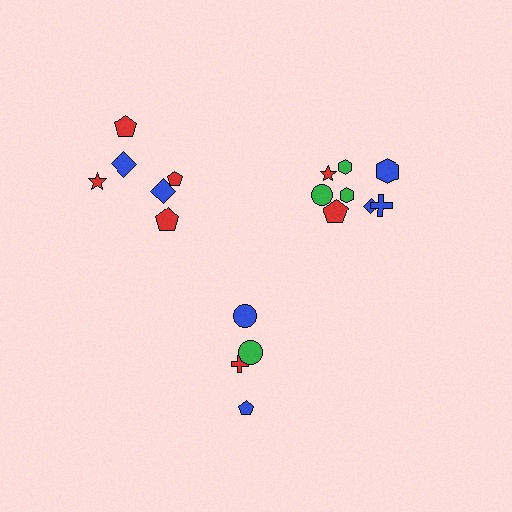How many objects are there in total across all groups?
There are 18 objects.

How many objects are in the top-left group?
There are 6 objects.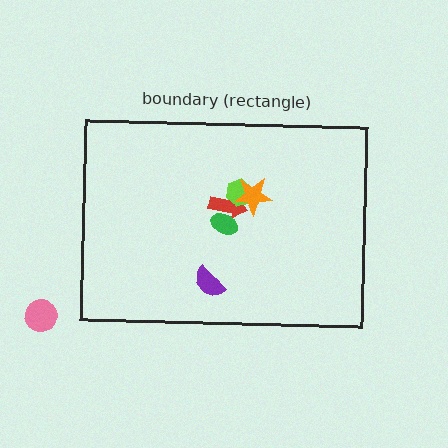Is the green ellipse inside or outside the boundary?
Inside.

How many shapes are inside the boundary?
5 inside, 1 outside.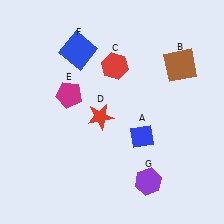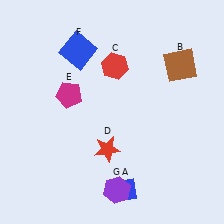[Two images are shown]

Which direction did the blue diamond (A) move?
The blue diamond (A) moved down.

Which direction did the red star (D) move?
The red star (D) moved down.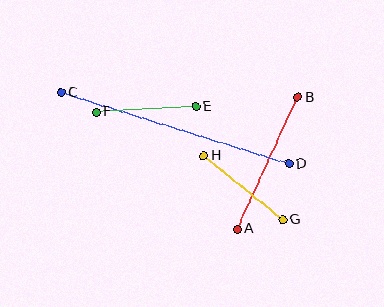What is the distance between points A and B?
The distance is approximately 145 pixels.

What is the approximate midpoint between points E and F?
The midpoint is at approximately (146, 109) pixels.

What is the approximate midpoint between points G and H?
The midpoint is at approximately (243, 188) pixels.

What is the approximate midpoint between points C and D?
The midpoint is at approximately (175, 128) pixels.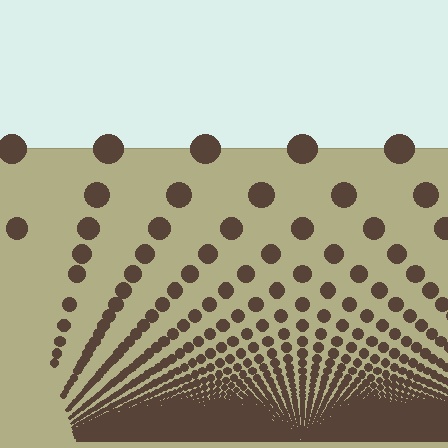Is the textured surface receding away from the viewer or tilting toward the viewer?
The surface appears to tilt toward the viewer. Texture elements get larger and sparser toward the top.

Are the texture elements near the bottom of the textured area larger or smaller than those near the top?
Smaller. The gradient is inverted — elements near the bottom are smaller and denser.